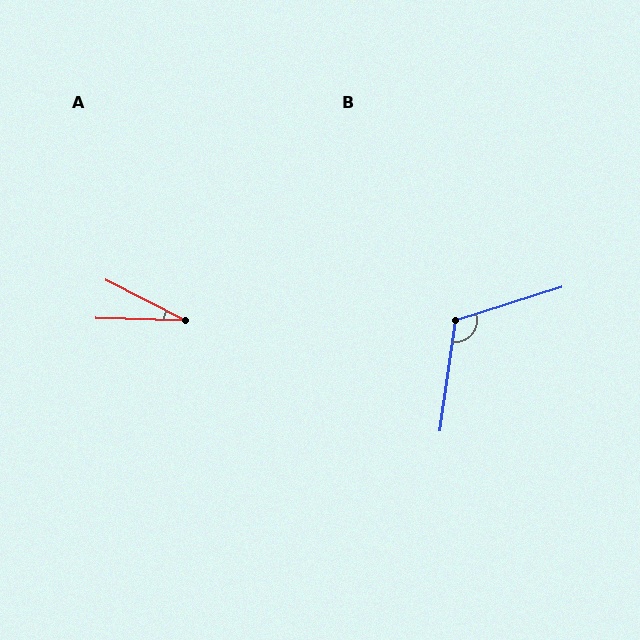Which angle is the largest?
B, at approximately 115 degrees.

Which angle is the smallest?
A, at approximately 26 degrees.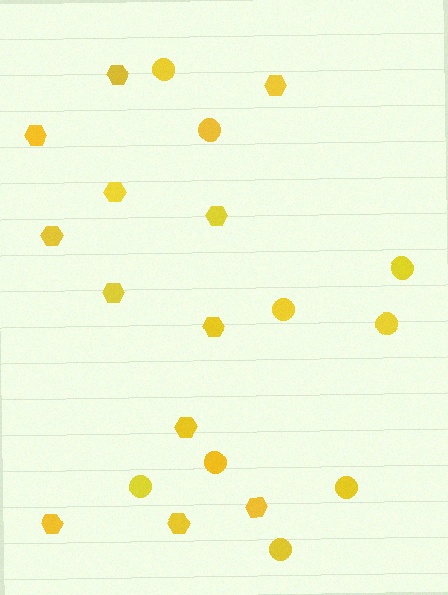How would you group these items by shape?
There are 2 groups: one group of circles (9) and one group of hexagons (12).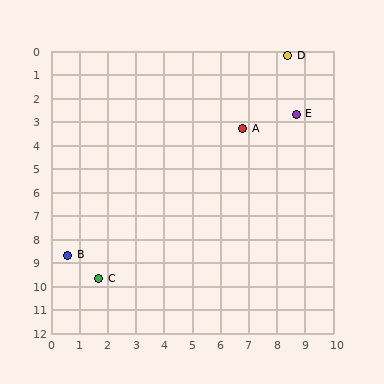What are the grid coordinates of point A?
Point A is at approximately (6.8, 3.3).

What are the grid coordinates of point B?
Point B is at approximately (0.6, 8.7).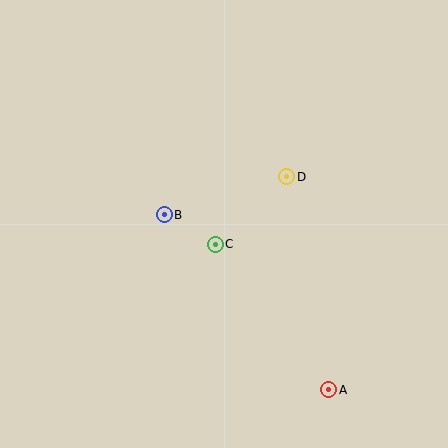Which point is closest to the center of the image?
Point C at (215, 244) is closest to the center.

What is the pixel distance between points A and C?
The distance between A and C is 185 pixels.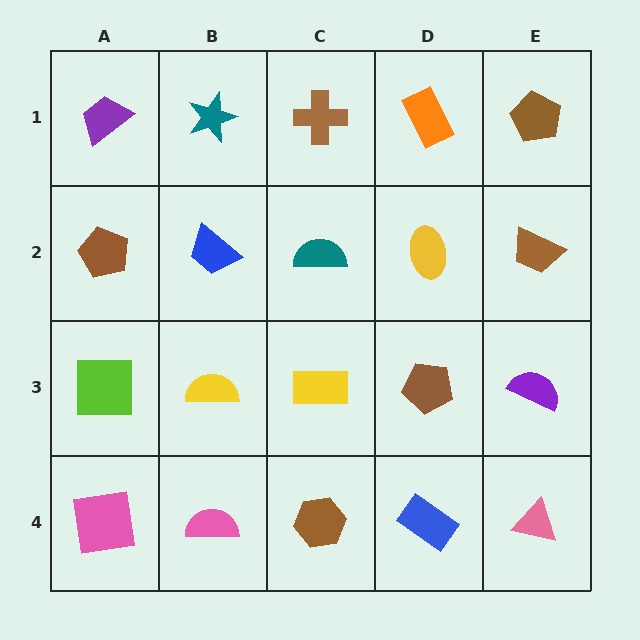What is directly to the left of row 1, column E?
An orange rectangle.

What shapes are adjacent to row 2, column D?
An orange rectangle (row 1, column D), a brown pentagon (row 3, column D), a teal semicircle (row 2, column C), a brown trapezoid (row 2, column E).